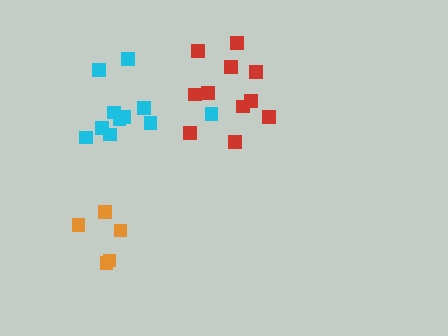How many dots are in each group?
Group 1: 11 dots, Group 2: 11 dots, Group 3: 5 dots (27 total).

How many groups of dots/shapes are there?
There are 3 groups.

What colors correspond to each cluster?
The clusters are colored: cyan, red, orange.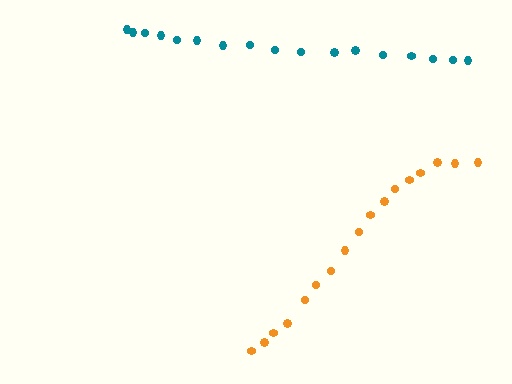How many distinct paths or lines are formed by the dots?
There are 2 distinct paths.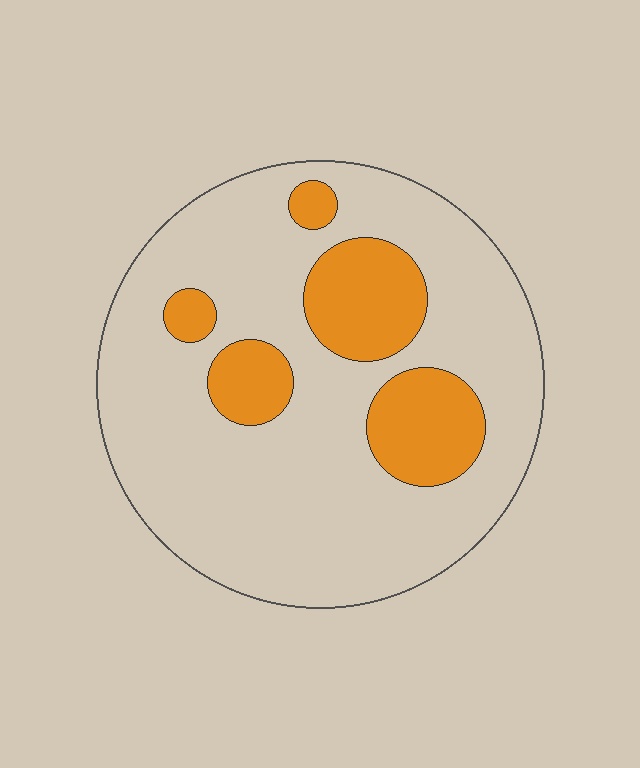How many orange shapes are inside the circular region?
5.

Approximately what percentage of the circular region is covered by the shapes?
Approximately 20%.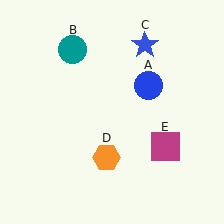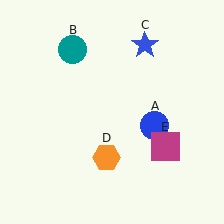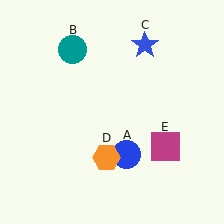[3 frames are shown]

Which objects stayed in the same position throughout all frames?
Teal circle (object B) and blue star (object C) and orange hexagon (object D) and magenta square (object E) remained stationary.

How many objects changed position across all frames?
1 object changed position: blue circle (object A).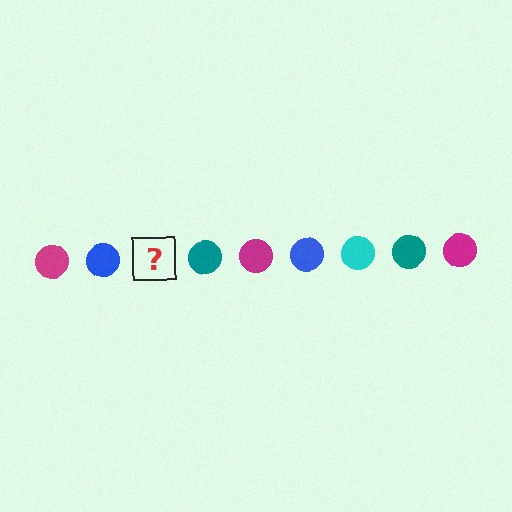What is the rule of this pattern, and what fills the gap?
The rule is that the pattern cycles through magenta, blue, cyan, teal circles. The gap should be filled with a cyan circle.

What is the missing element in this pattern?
The missing element is a cyan circle.